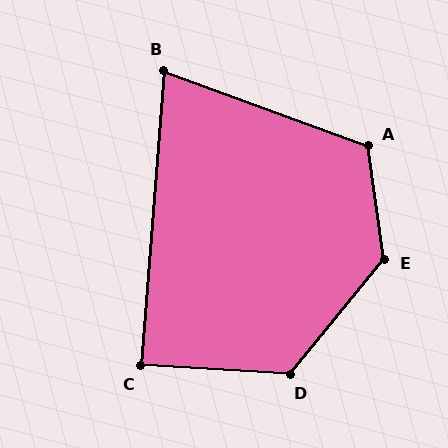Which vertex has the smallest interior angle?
B, at approximately 75 degrees.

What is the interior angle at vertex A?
Approximately 118 degrees (obtuse).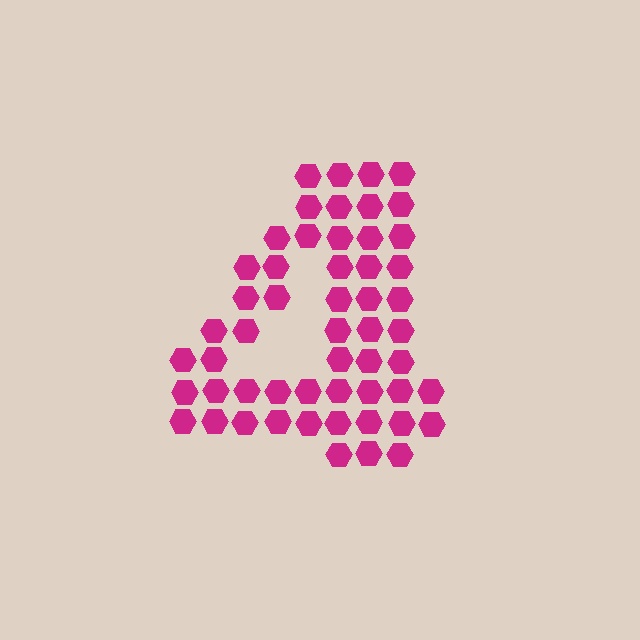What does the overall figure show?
The overall figure shows the digit 4.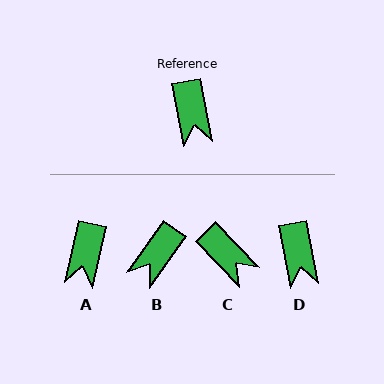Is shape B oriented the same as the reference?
No, it is off by about 46 degrees.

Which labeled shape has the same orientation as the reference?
D.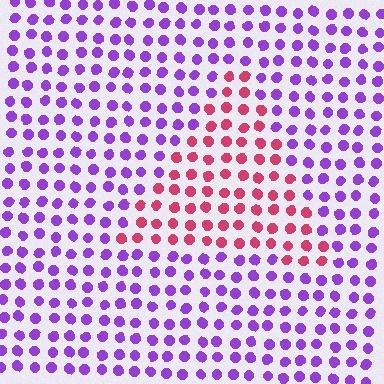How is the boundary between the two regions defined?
The boundary is defined purely by a slight shift in hue (about 65 degrees). Spacing, size, and orientation are identical on both sides.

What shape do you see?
I see a triangle.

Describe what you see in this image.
The image is filled with small purple elements in a uniform arrangement. A triangle-shaped region is visible where the elements are tinted to a slightly different hue, forming a subtle color boundary.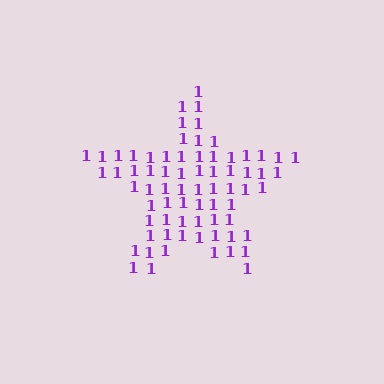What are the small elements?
The small elements are digit 1's.